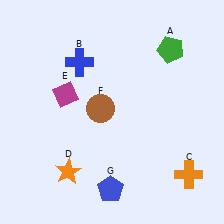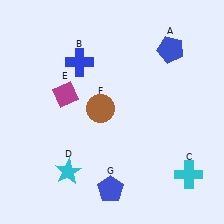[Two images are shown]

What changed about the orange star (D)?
In Image 1, D is orange. In Image 2, it changed to cyan.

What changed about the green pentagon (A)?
In Image 1, A is green. In Image 2, it changed to blue.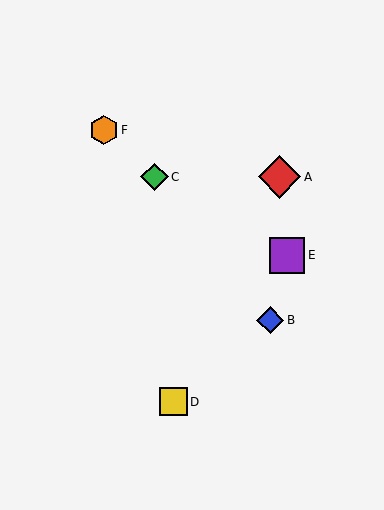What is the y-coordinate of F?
Object F is at y≈130.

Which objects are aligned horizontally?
Objects A, C are aligned horizontally.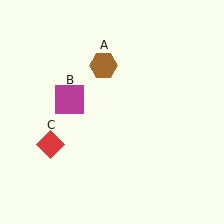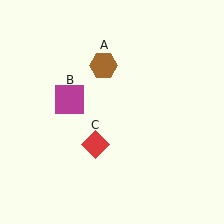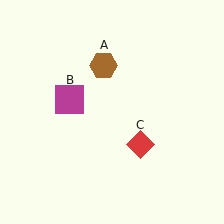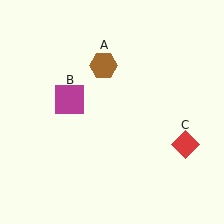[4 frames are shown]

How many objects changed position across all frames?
1 object changed position: red diamond (object C).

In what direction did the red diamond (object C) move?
The red diamond (object C) moved right.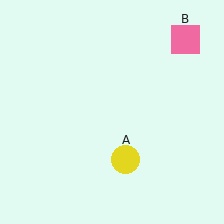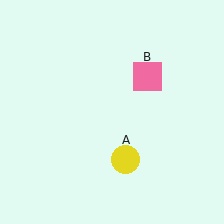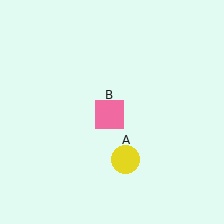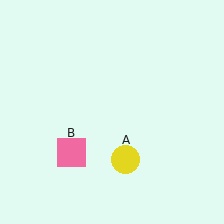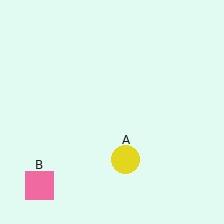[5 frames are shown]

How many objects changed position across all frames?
1 object changed position: pink square (object B).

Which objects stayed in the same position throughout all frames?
Yellow circle (object A) remained stationary.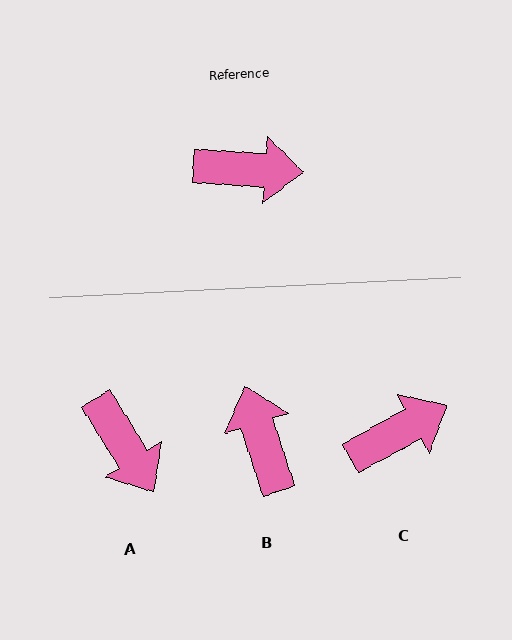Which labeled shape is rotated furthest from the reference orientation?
B, about 111 degrees away.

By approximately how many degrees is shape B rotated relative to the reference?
Approximately 111 degrees counter-clockwise.